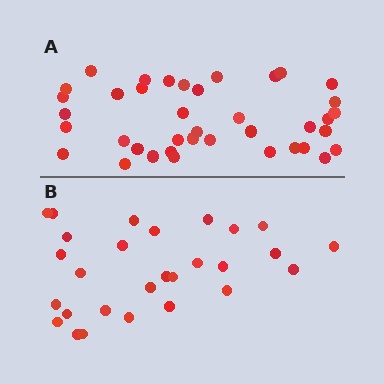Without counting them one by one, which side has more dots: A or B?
Region A (the top region) has more dots.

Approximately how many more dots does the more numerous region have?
Region A has roughly 12 or so more dots than region B.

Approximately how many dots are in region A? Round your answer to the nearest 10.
About 40 dots. (The exact count is 39, which rounds to 40.)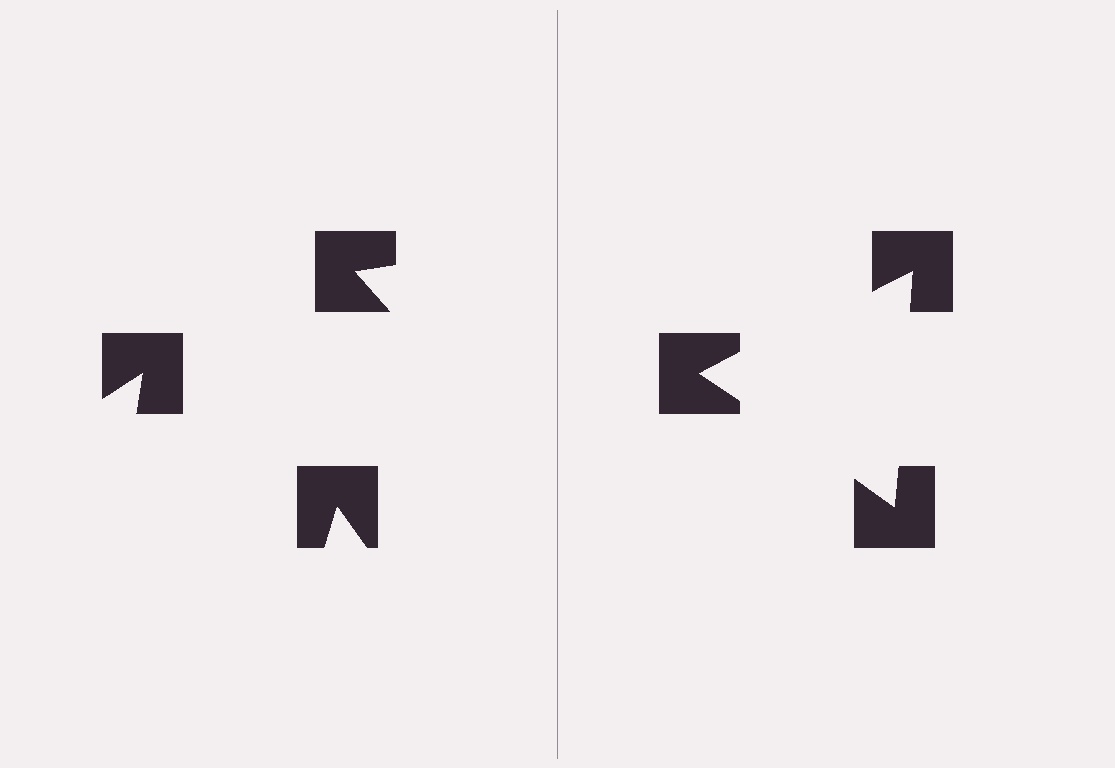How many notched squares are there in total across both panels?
6 — 3 on each side.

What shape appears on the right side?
An illusory triangle.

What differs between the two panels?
The notched squares are positioned identically on both sides; only the wedge orientations differ. On the right they align to a triangle; on the left they are misaligned.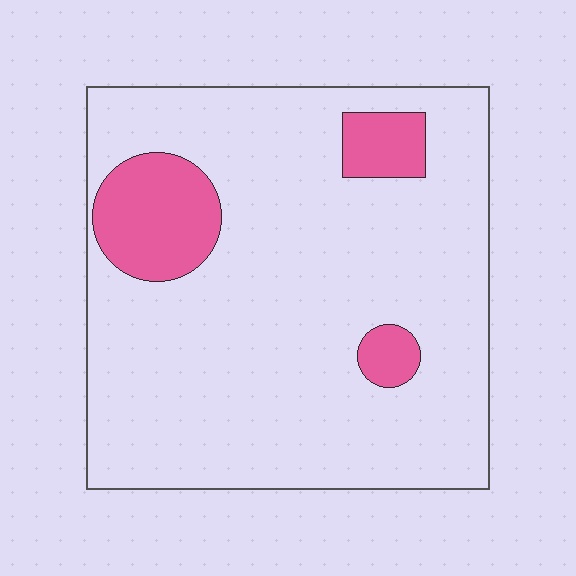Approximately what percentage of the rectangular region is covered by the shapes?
Approximately 15%.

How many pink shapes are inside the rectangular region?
3.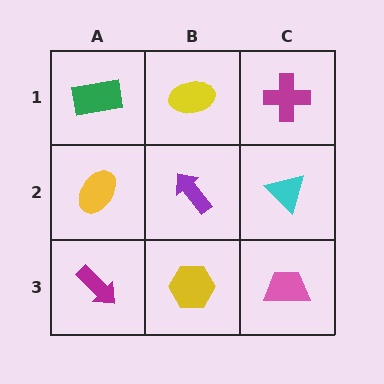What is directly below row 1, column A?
A yellow ellipse.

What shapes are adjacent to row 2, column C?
A magenta cross (row 1, column C), a pink trapezoid (row 3, column C), a purple arrow (row 2, column B).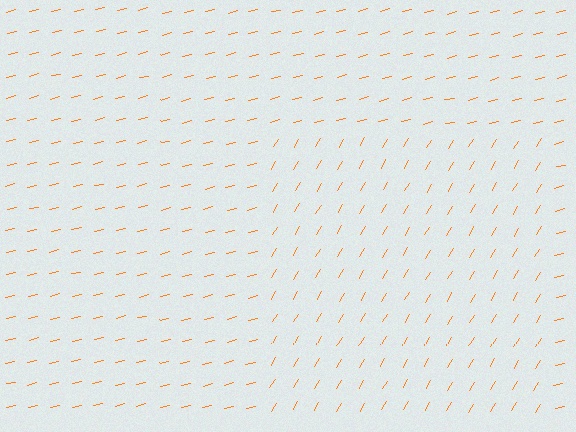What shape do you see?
I see a rectangle.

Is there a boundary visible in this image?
Yes, there is a texture boundary formed by a change in line orientation.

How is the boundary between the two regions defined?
The boundary is defined purely by a change in line orientation (approximately 45 degrees difference). All lines are the same color and thickness.